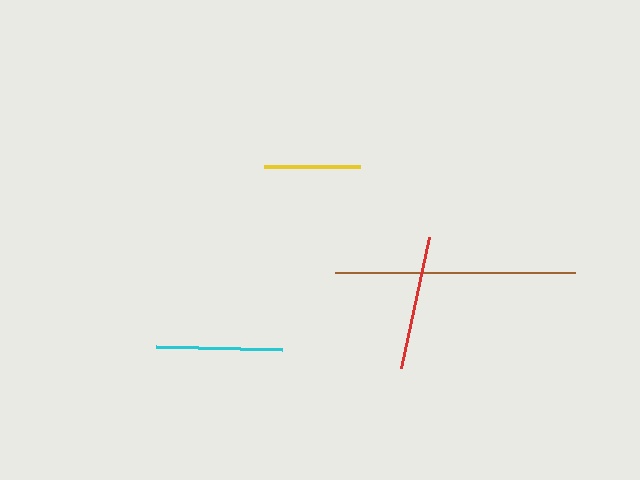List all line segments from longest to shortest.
From longest to shortest: brown, red, cyan, yellow.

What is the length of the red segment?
The red segment is approximately 134 pixels long.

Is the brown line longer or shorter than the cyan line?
The brown line is longer than the cyan line.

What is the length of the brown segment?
The brown segment is approximately 240 pixels long.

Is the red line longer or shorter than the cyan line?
The red line is longer than the cyan line.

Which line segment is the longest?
The brown line is the longest at approximately 240 pixels.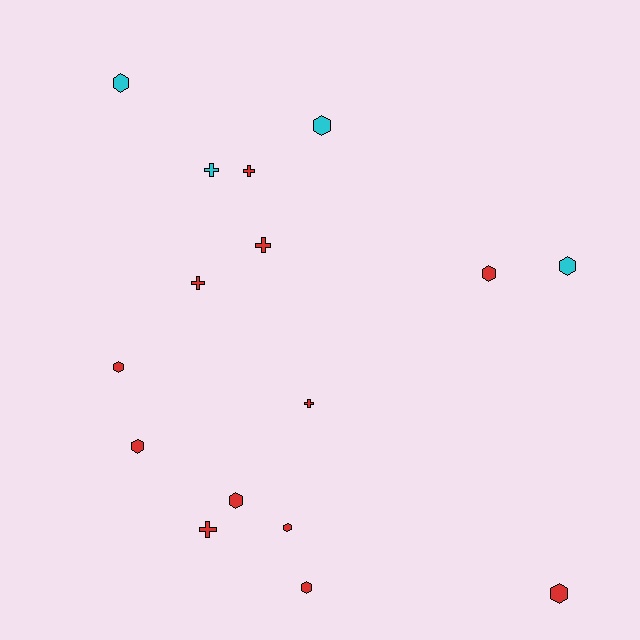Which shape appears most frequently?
Hexagon, with 10 objects.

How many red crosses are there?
There are 5 red crosses.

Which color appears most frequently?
Red, with 12 objects.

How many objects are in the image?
There are 16 objects.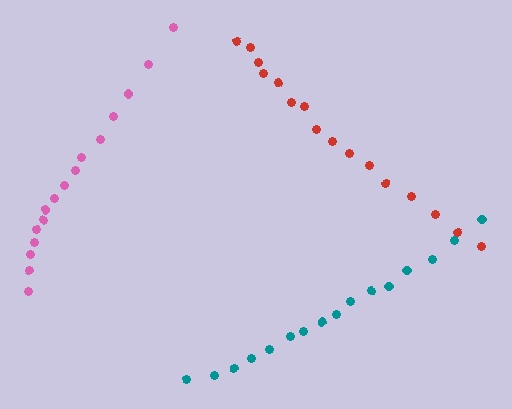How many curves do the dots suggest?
There are 3 distinct paths.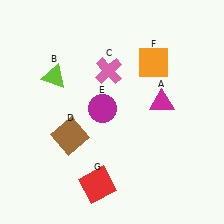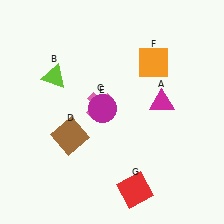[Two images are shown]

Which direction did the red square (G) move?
The red square (G) moved right.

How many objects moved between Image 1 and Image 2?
2 objects moved between the two images.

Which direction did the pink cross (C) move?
The pink cross (C) moved down.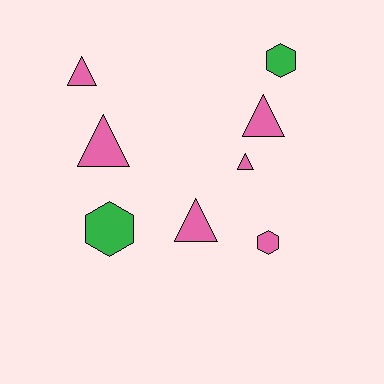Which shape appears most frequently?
Triangle, with 5 objects.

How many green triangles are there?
There are no green triangles.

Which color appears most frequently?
Pink, with 6 objects.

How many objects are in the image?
There are 8 objects.